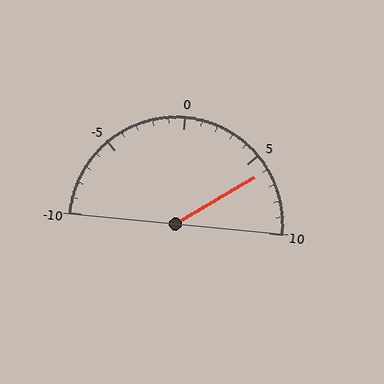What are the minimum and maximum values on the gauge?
The gauge ranges from -10 to 10.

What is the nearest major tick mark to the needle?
The nearest major tick mark is 5.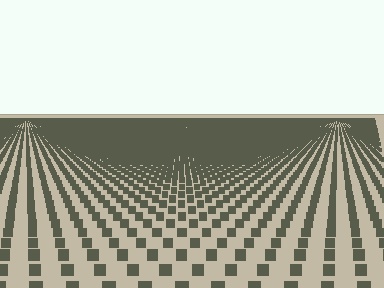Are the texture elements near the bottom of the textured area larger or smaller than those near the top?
Larger. Near the bottom, elements are closer to the viewer and appear at a bigger on-screen size.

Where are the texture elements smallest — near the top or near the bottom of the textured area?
Near the top.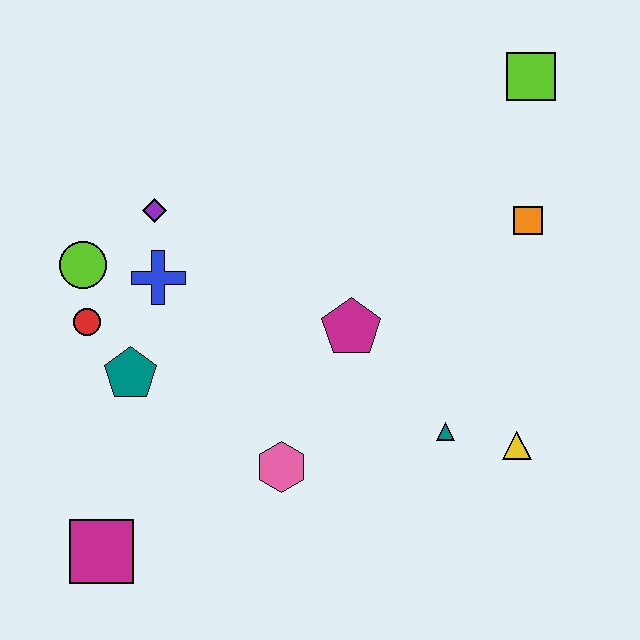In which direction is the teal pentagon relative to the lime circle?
The teal pentagon is below the lime circle.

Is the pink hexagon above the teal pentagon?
No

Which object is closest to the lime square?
The orange square is closest to the lime square.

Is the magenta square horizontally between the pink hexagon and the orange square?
No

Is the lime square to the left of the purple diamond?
No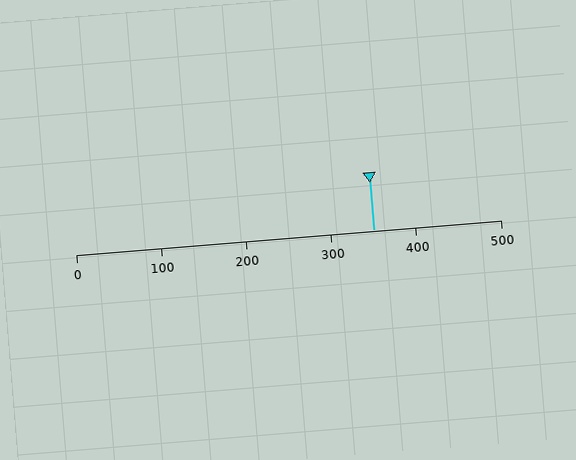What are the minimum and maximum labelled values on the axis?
The axis runs from 0 to 500.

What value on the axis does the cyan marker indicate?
The marker indicates approximately 350.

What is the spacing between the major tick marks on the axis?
The major ticks are spaced 100 apart.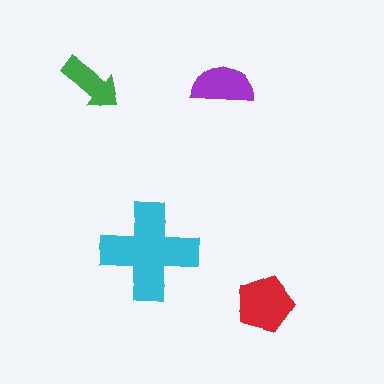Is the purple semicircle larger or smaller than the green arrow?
Larger.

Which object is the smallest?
The green arrow.